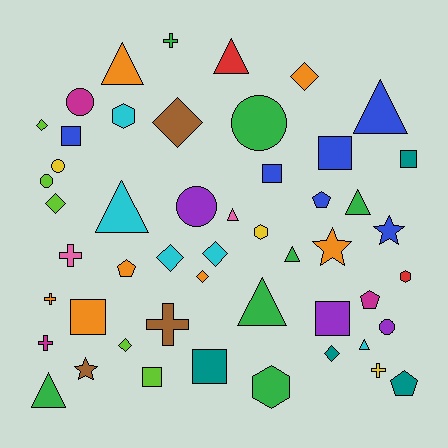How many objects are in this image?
There are 50 objects.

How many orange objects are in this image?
There are 7 orange objects.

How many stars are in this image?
There are 3 stars.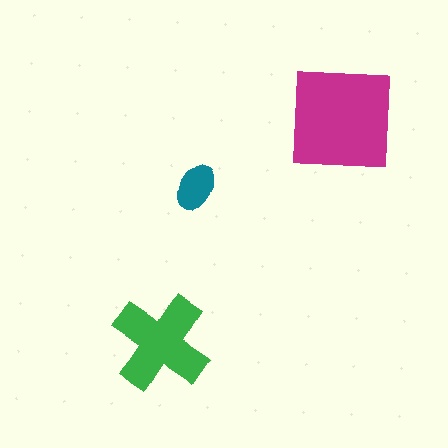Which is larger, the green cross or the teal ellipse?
The green cross.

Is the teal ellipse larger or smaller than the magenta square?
Smaller.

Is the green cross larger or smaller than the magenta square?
Smaller.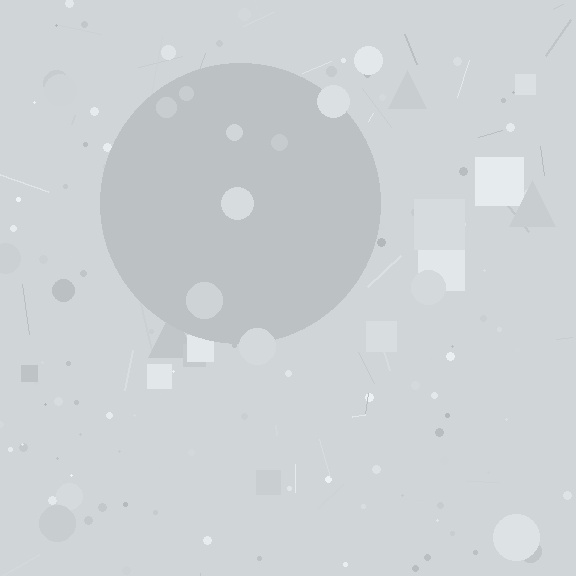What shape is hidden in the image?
A circle is hidden in the image.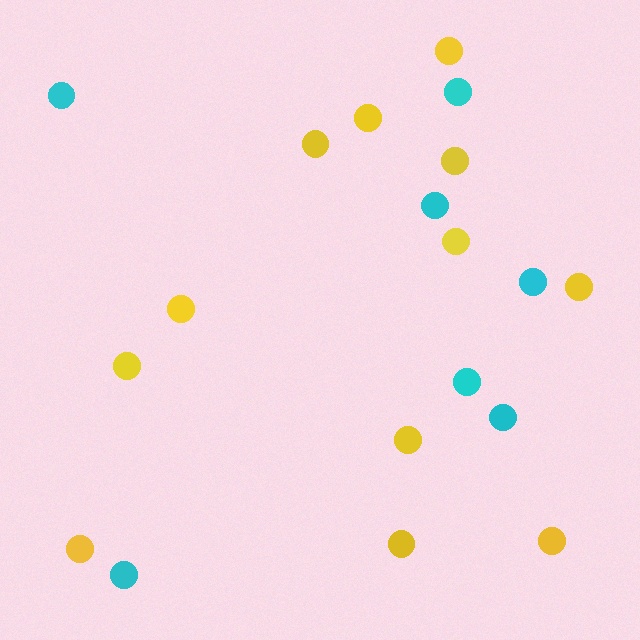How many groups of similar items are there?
There are 2 groups: one group of yellow circles (12) and one group of cyan circles (7).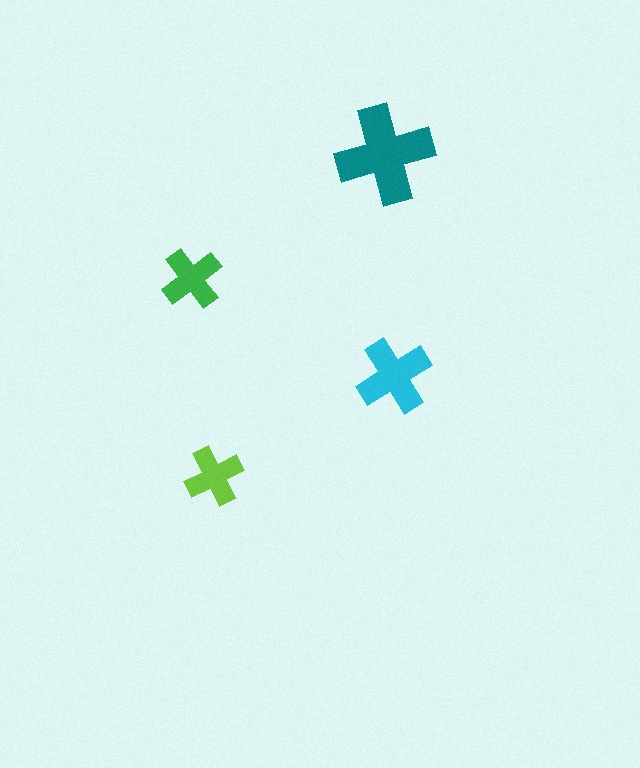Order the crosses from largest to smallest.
the teal one, the cyan one, the green one, the lime one.